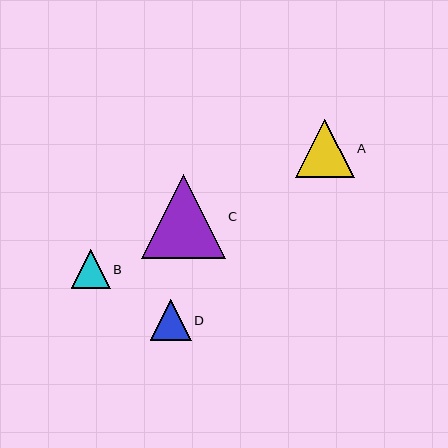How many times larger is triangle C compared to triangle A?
Triangle C is approximately 1.4 times the size of triangle A.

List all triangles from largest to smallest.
From largest to smallest: C, A, D, B.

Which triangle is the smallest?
Triangle B is the smallest with a size of approximately 39 pixels.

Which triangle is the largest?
Triangle C is the largest with a size of approximately 84 pixels.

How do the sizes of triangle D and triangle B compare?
Triangle D and triangle B are approximately the same size.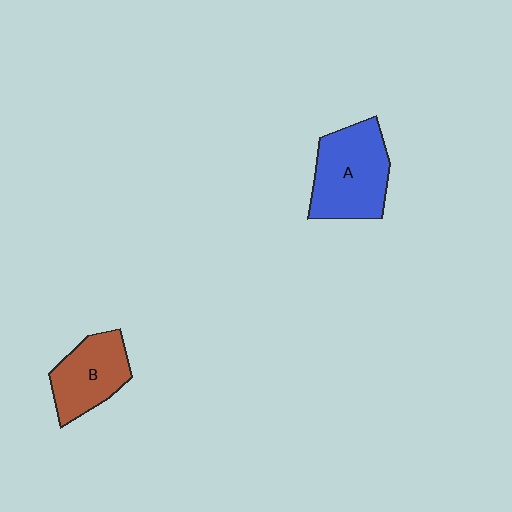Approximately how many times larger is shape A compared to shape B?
Approximately 1.3 times.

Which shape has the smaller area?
Shape B (brown).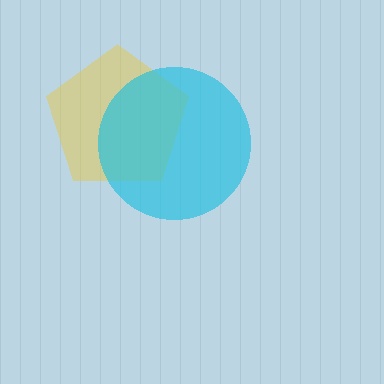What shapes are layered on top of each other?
The layered shapes are: a yellow pentagon, a cyan circle.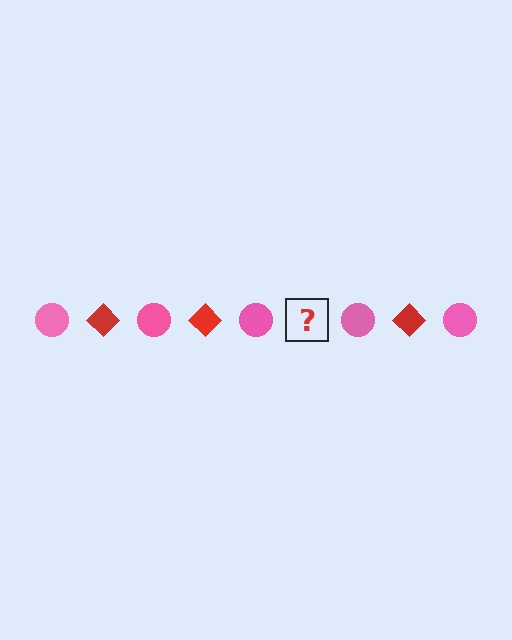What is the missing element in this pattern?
The missing element is a red diamond.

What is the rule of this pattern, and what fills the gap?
The rule is that the pattern alternates between pink circle and red diamond. The gap should be filled with a red diamond.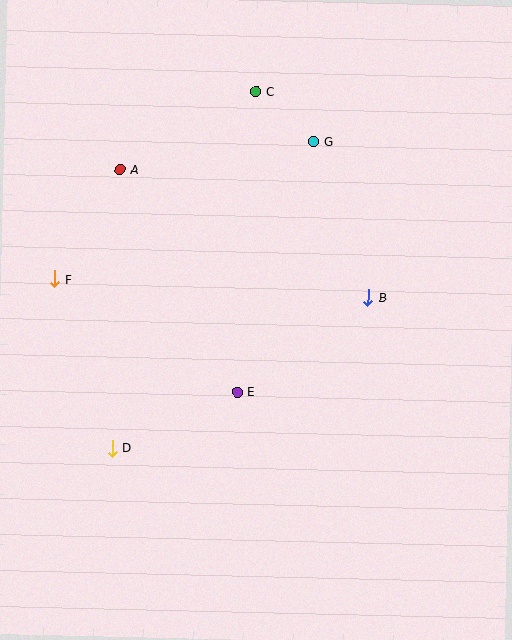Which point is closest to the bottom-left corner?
Point D is closest to the bottom-left corner.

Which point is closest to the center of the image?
Point E at (238, 392) is closest to the center.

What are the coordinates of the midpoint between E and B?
The midpoint between E and B is at (303, 345).